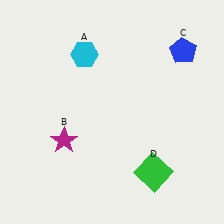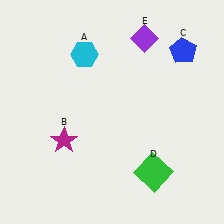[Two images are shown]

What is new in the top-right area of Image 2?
A purple diamond (E) was added in the top-right area of Image 2.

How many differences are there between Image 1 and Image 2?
There is 1 difference between the two images.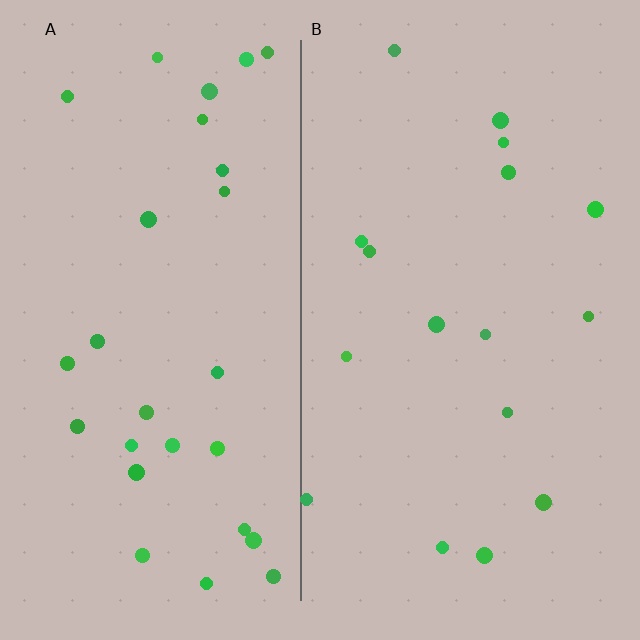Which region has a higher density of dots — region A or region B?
A (the left).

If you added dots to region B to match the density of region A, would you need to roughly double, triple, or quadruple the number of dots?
Approximately double.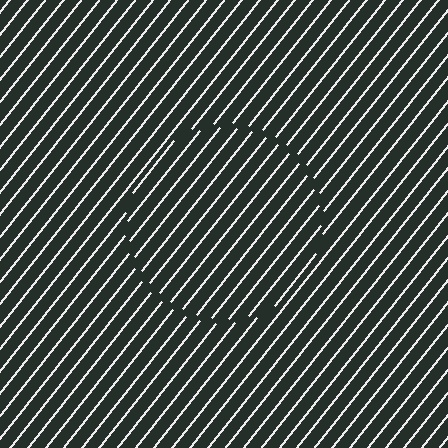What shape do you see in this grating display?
An illusory circle. The interior of the shape contains the same grating, shifted by half a period — the contour is defined by the phase discontinuity where line-ends from the inner and outer gratings abut.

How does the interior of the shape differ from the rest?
The interior of the shape contains the same grating, shifted by half a period — the contour is defined by the phase discontinuity where line-ends from the inner and outer gratings abut.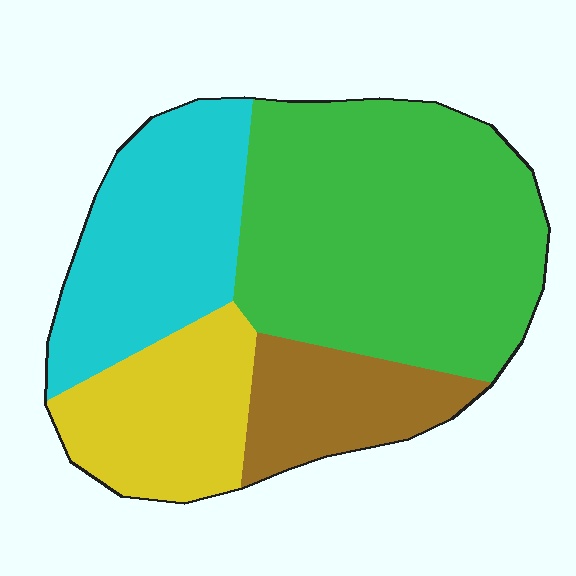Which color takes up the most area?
Green, at roughly 45%.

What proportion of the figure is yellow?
Yellow takes up between a sixth and a third of the figure.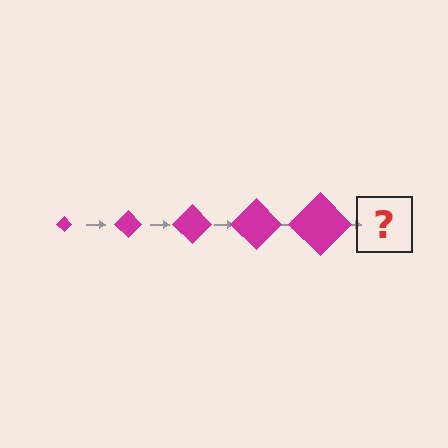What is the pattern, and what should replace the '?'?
The pattern is that the diamond gets progressively larger each step. The '?' should be a magenta diamond, larger than the previous one.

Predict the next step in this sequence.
The next step is a magenta diamond, larger than the previous one.